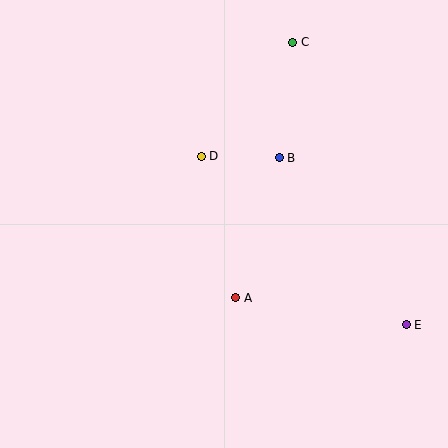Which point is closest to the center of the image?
Point D at (201, 156) is closest to the center.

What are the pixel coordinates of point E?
Point E is at (406, 325).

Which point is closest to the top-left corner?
Point D is closest to the top-left corner.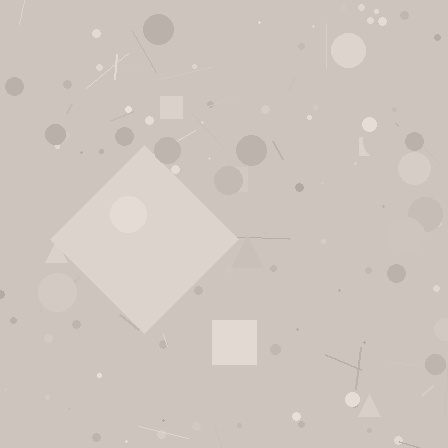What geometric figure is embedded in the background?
A diamond is embedded in the background.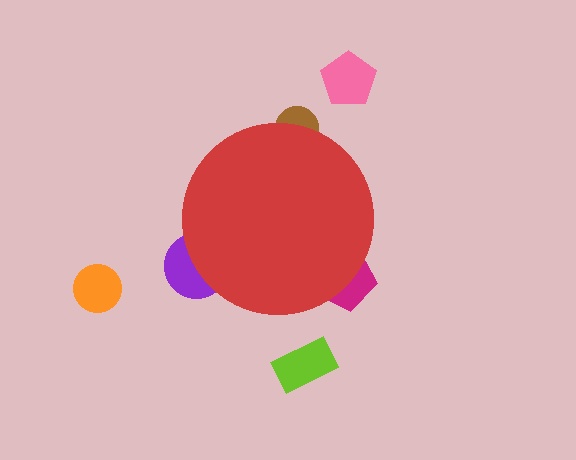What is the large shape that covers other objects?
A red circle.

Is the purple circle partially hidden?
Yes, the purple circle is partially hidden behind the red circle.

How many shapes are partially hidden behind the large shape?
3 shapes are partially hidden.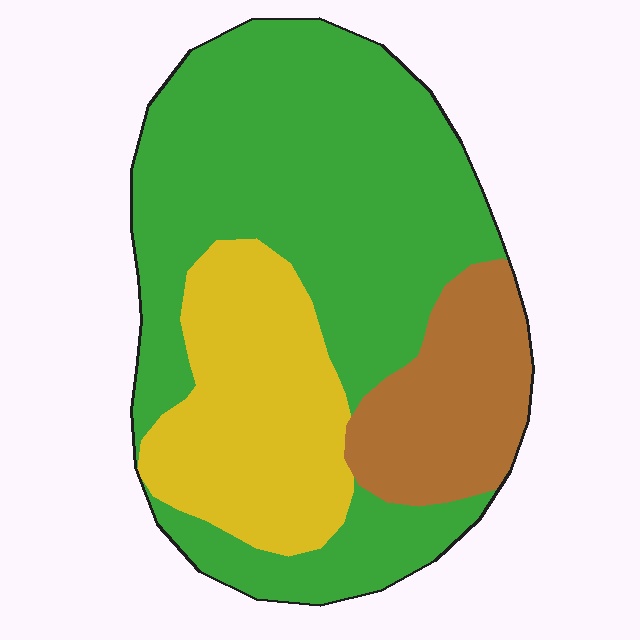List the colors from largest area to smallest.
From largest to smallest: green, yellow, brown.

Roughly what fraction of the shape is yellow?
Yellow covers about 25% of the shape.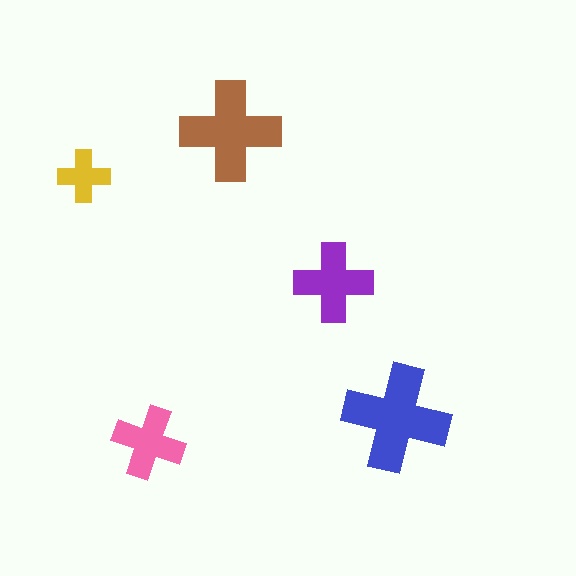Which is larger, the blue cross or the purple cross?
The blue one.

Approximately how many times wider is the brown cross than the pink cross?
About 1.5 times wider.